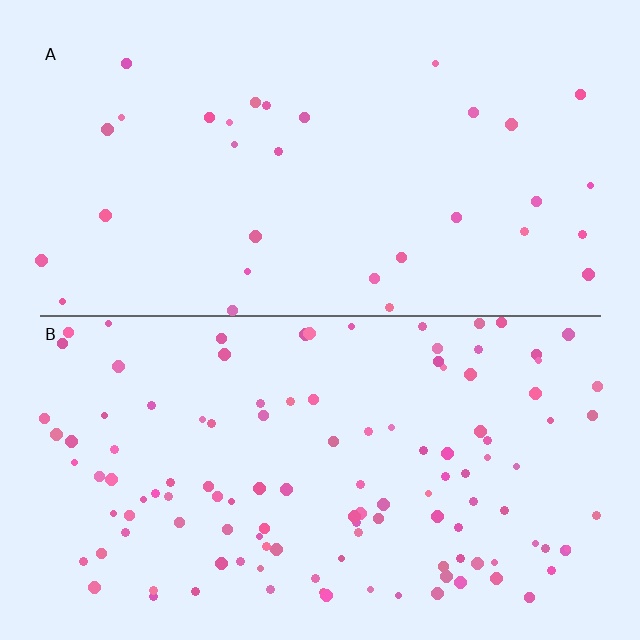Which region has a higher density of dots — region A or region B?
B (the bottom).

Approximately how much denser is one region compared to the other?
Approximately 3.7× — region B over region A.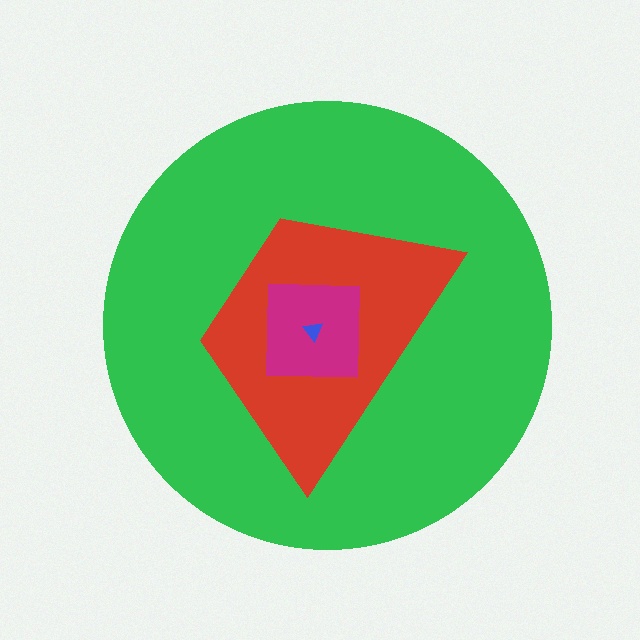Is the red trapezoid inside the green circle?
Yes.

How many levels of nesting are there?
4.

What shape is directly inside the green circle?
The red trapezoid.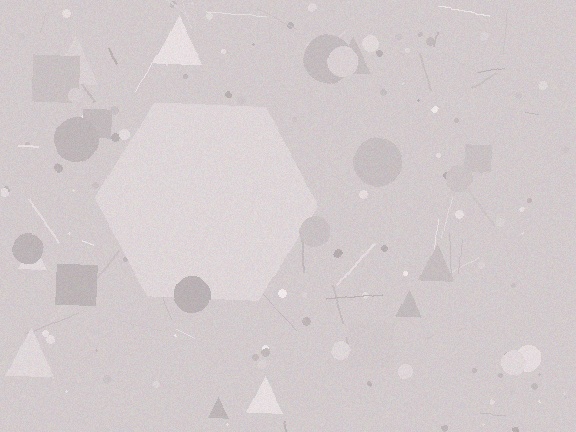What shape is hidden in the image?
A hexagon is hidden in the image.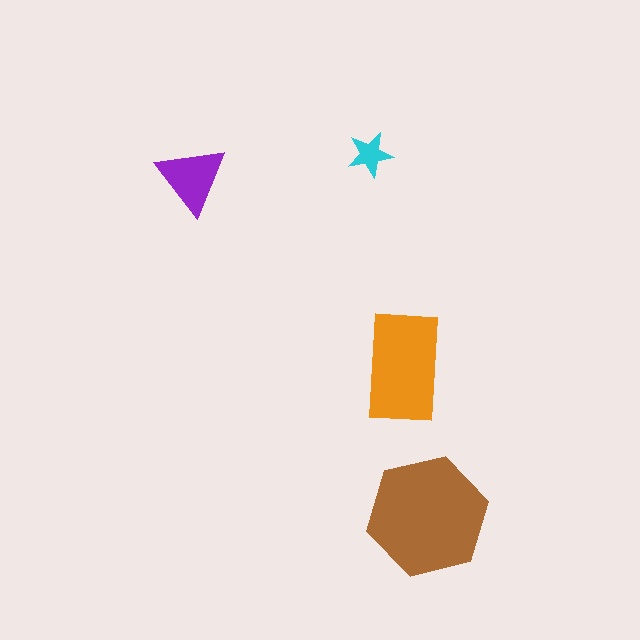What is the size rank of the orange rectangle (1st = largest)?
2nd.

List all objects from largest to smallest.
The brown hexagon, the orange rectangle, the purple triangle, the cyan star.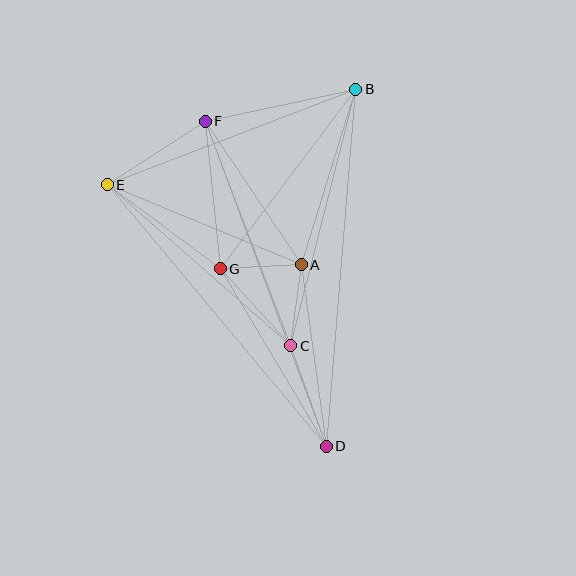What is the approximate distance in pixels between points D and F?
The distance between D and F is approximately 347 pixels.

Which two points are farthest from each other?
Points B and D are farthest from each other.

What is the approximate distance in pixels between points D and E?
The distance between D and E is approximately 341 pixels.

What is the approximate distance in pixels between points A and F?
The distance between A and F is approximately 172 pixels.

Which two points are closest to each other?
Points A and G are closest to each other.